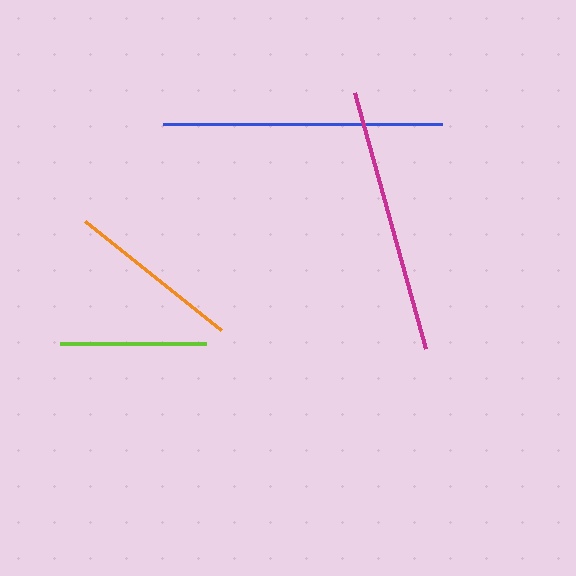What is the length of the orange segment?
The orange segment is approximately 174 pixels long.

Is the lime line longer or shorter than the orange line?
The orange line is longer than the lime line.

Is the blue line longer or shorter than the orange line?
The blue line is longer than the orange line.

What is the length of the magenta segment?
The magenta segment is approximately 265 pixels long.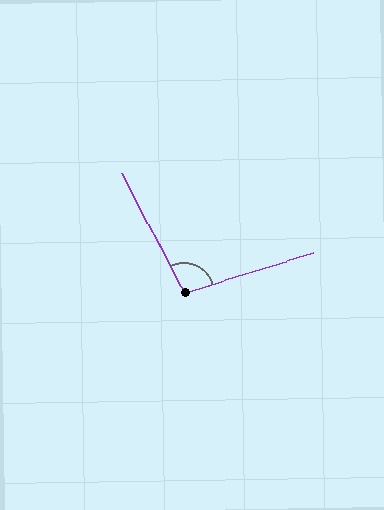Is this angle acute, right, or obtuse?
It is obtuse.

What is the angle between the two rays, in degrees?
Approximately 100 degrees.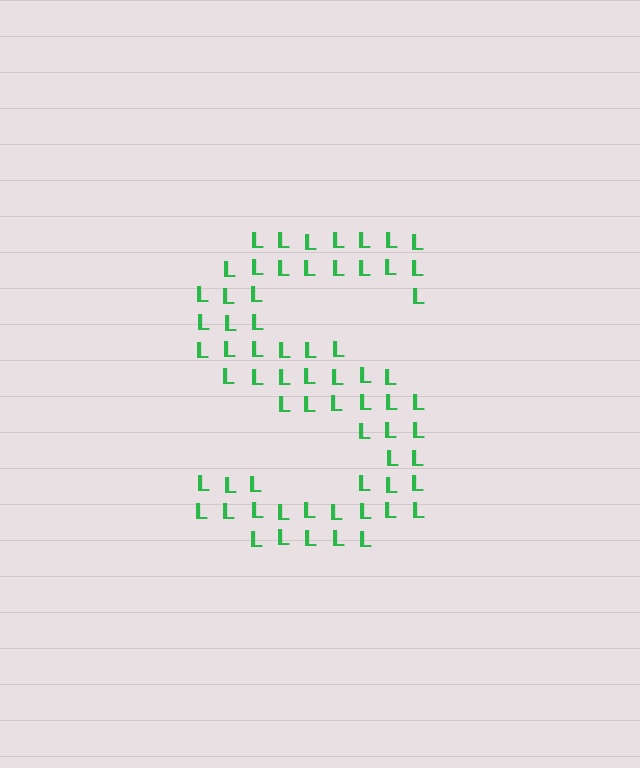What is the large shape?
The large shape is the letter S.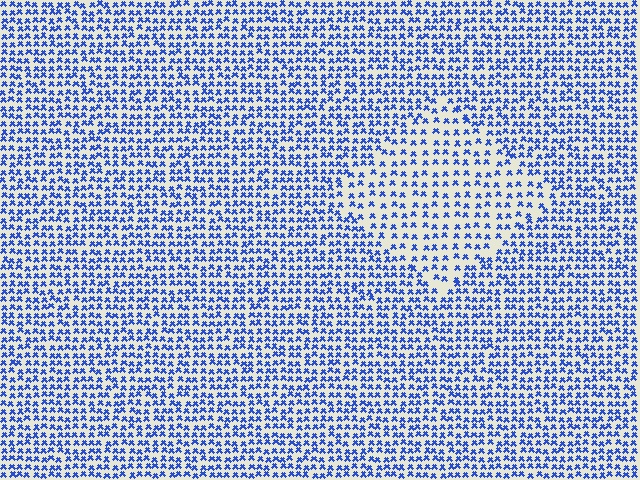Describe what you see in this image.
The image contains small blue elements arranged at two different densities. A diamond-shaped region is visible where the elements are less densely packed than the surrounding area.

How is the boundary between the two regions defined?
The boundary is defined by a change in element density (approximately 1.7x ratio). All elements are the same color, size, and shape.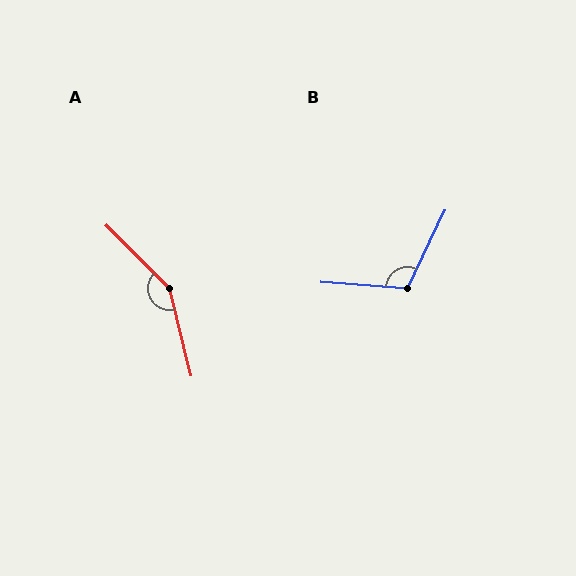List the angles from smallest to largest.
B (112°), A (149°).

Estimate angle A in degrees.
Approximately 149 degrees.